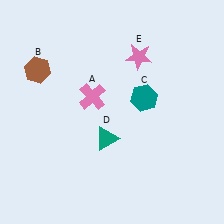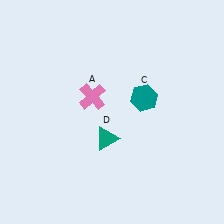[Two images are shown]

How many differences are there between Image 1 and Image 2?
There are 2 differences between the two images.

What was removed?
The brown hexagon (B), the pink star (E) were removed in Image 2.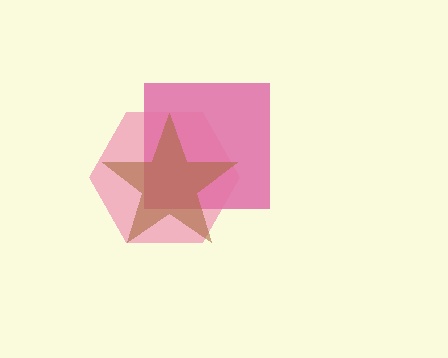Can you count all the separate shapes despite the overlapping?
Yes, there are 3 separate shapes.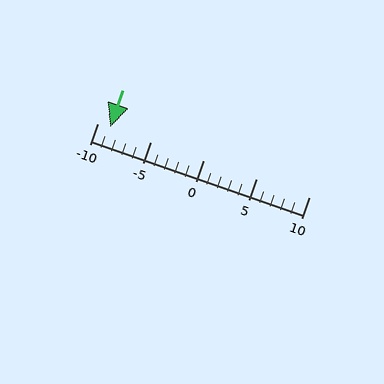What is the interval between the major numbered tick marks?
The major tick marks are spaced 5 units apart.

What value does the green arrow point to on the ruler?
The green arrow points to approximately -9.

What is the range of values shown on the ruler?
The ruler shows values from -10 to 10.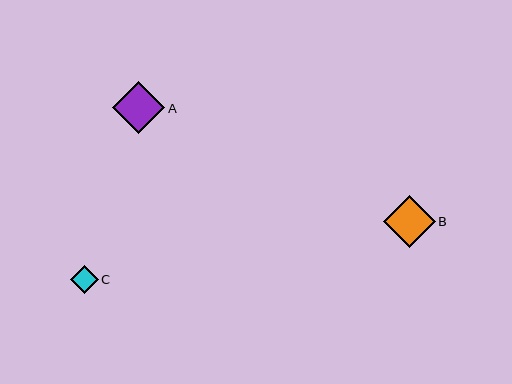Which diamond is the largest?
Diamond A is the largest with a size of approximately 52 pixels.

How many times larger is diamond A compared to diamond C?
Diamond A is approximately 1.9 times the size of diamond C.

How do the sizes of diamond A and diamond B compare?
Diamond A and diamond B are approximately the same size.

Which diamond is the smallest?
Diamond C is the smallest with a size of approximately 27 pixels.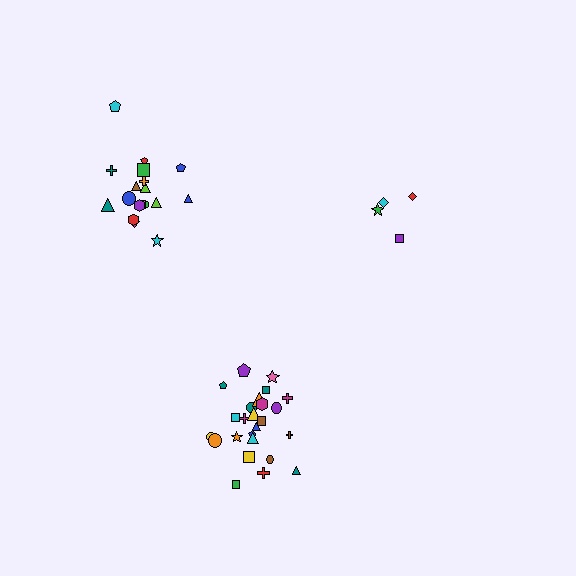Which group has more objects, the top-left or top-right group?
The top-left group.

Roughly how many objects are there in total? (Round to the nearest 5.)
Roughly 45 objects in total.